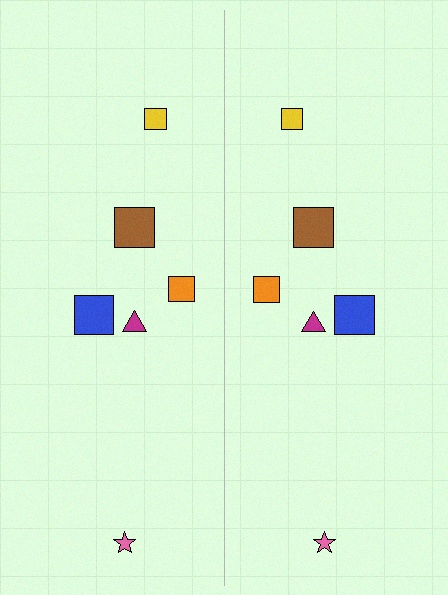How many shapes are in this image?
There are 12 shapes in this image.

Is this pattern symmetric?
Yes, this pattern has bilateral (reflection) symmetry.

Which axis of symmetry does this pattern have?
The pattern has a vertical axis of symmetry running through the center of the image.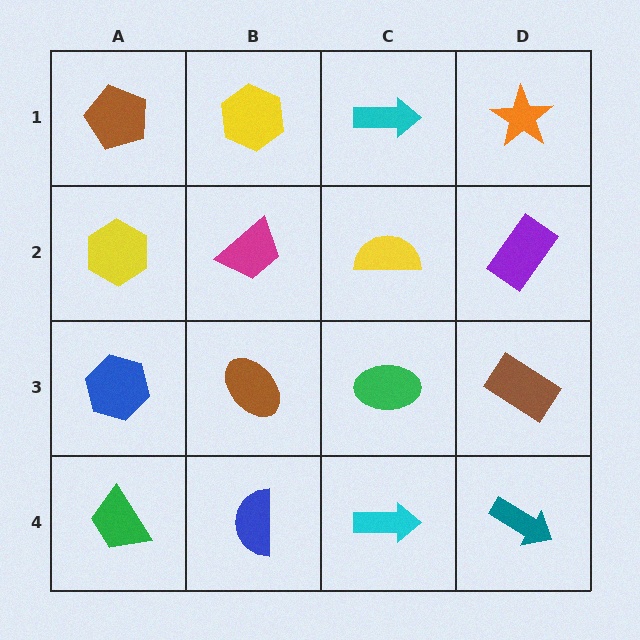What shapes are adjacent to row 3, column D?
A purple rectangle (row 2, column D), a teal arrow (row 4, column D), a green ellipse (row 3, column C).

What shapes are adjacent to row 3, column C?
A yellow semicircle (row 2, column C), a cyan arrow (row 4, column C), a brown ellipse (row 3, column B), a brown rectangle (row 3, column D).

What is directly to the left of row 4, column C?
A blue semicircle.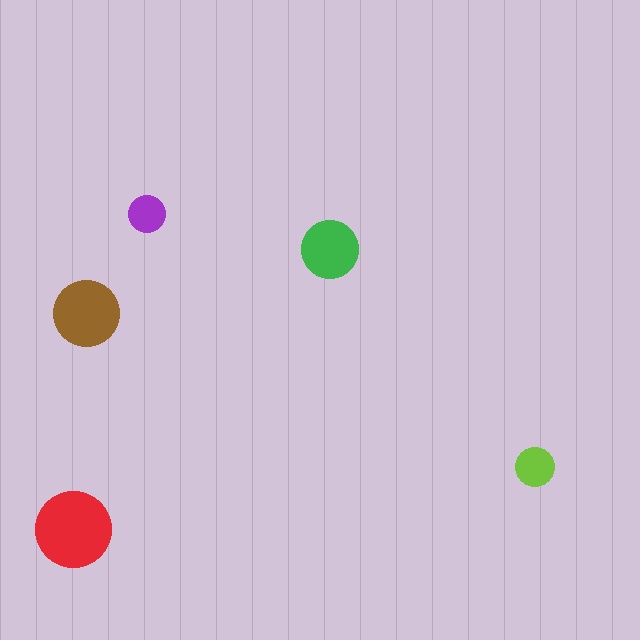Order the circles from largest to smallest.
the red one, the brown one, the green one, the lime one, the purple one.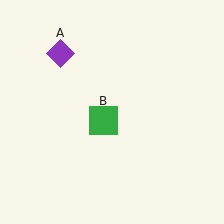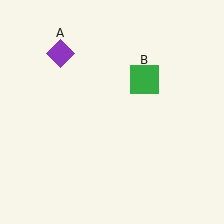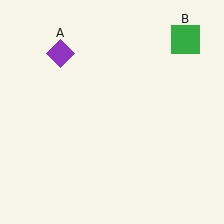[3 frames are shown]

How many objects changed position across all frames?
1 object changed position: green square (object B).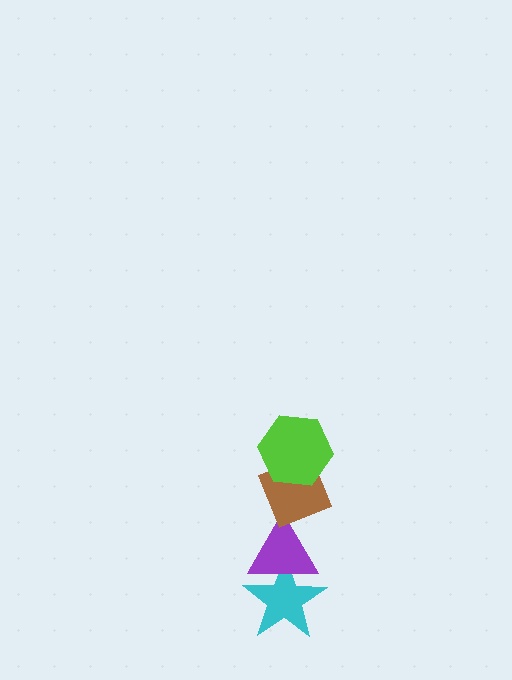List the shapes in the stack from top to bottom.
From top to bottom: the lime hexagon, the brown diamond, the purple triangle, the cyan star.